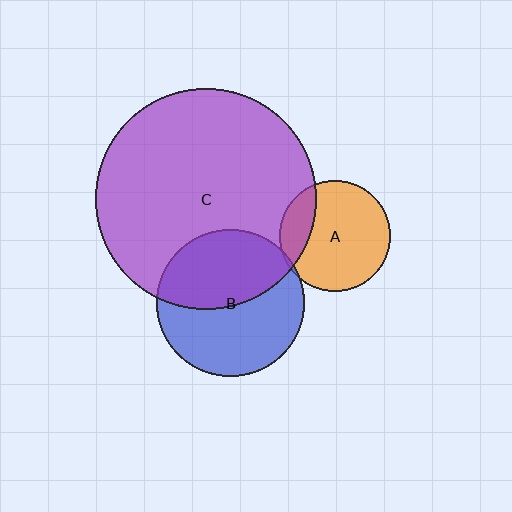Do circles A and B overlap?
Yes.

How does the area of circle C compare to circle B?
Approximately 2.2 times.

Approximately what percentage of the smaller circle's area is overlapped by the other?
Approximately 5%.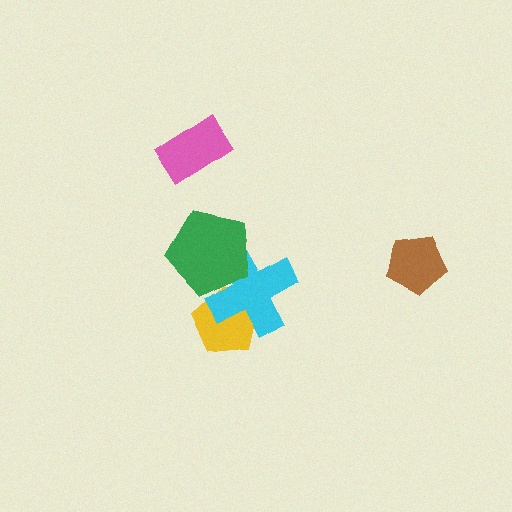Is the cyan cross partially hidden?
Yes, it is partially covered by another shape.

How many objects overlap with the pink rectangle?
0 objects overlap with the pink rectangle.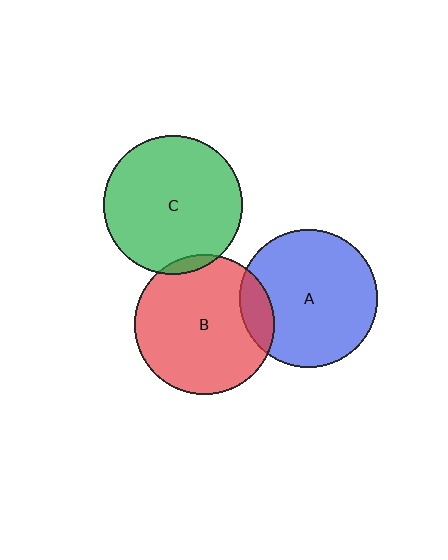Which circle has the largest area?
Circle B (red).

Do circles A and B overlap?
Yes.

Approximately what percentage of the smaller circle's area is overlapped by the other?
Approximately 15%.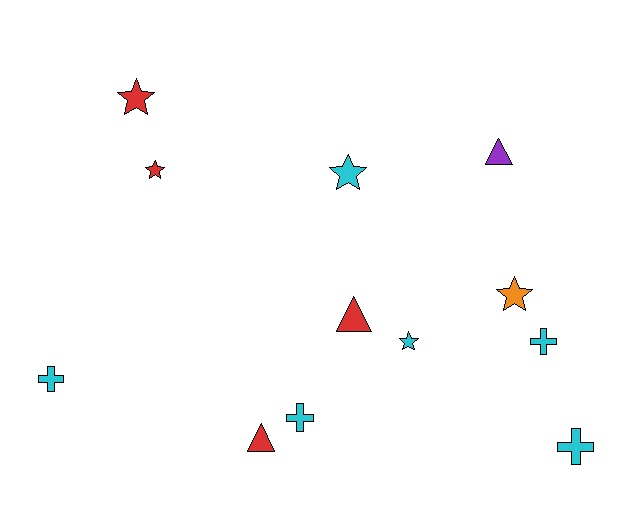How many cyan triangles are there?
There are no cyan triangles.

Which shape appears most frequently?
Star, with 5 objects.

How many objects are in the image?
There are 12 objects.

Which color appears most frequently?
Cyan, with 6 objects.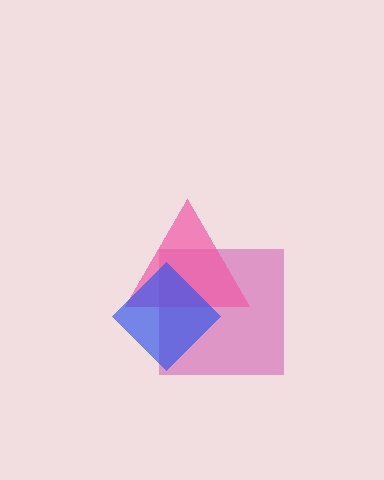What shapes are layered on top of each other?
The layered shapes are: a magenta square, a pink triangle, a blue diamond.